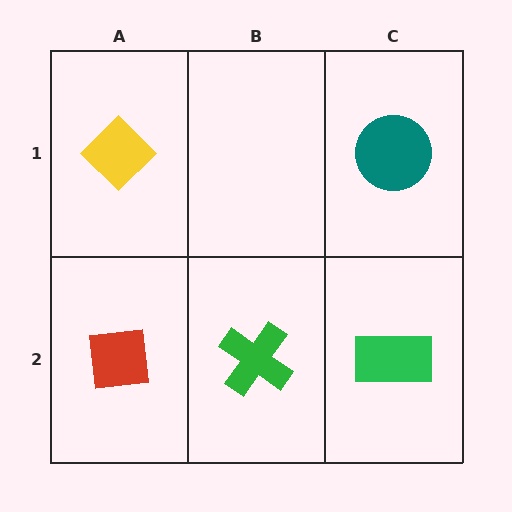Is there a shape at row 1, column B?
No, that cell is empty.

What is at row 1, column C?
A teal circle.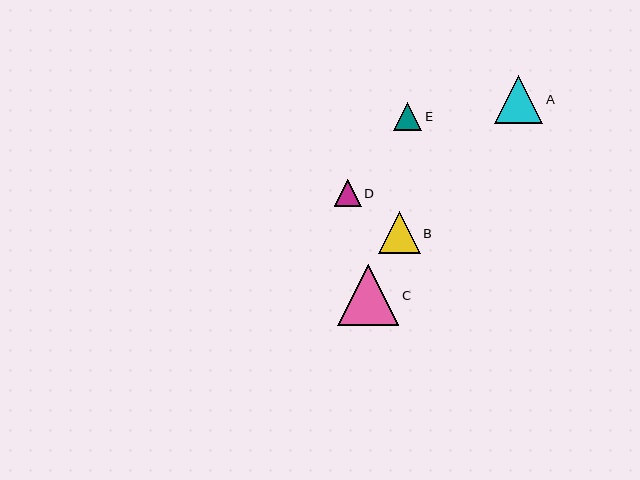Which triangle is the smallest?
Triangle D is the smallest with a size of approximately 27 pixels.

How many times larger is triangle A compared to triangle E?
Triangle A is approximately 1.7 times the size of triangle E.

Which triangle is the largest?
Triangle C is the largest with a size of approximately 61 pixels.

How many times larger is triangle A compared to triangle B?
Triangle A is approximately 1.1 times the size of triangle B.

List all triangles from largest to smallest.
From largest to smallest: C, A, B, E, D.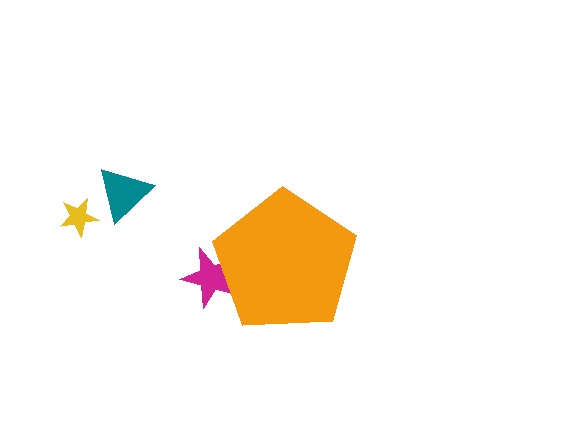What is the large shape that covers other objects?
An orange pentagon.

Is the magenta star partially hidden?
Yes, the magenta star is partially hidden behind the orange pentagon.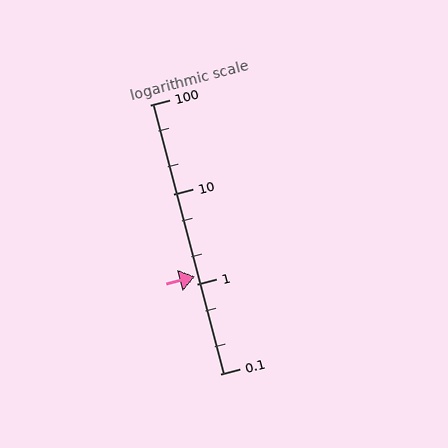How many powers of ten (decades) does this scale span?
The scale spans 3 decades, from 0.1 to 100.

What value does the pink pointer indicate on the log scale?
The pointer indicates approximately 1.2.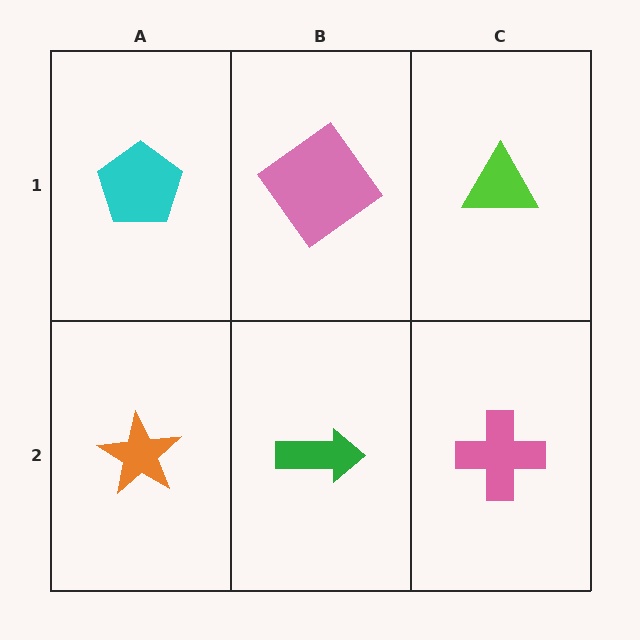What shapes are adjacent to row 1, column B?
A green arrow (row 2, column B), a cyan pentagon (row 1, column A), a lime triangle (row 1, column C).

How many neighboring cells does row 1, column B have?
3.